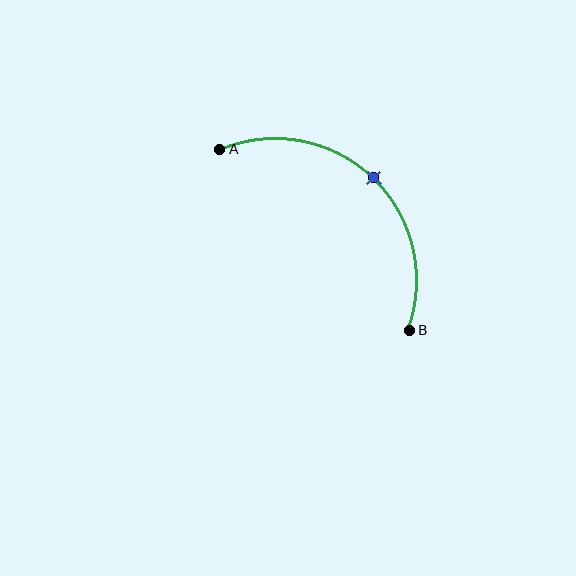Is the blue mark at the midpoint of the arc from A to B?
Yes. The blue mark lies on the arc at equal arc-length from both A and B — it is the arc midpoint.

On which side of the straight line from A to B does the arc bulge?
The arc bulges above and to the right of the straight line connecting A and B.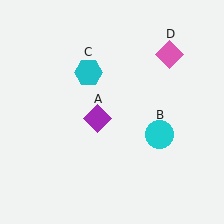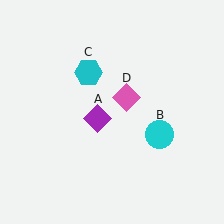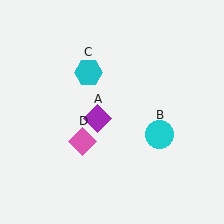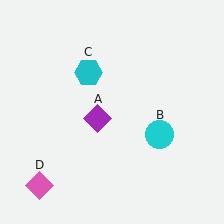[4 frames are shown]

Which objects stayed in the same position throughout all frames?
Purple diamond (object A) and cyan circle (object B) and cyan hexagon (object C) remained stationary.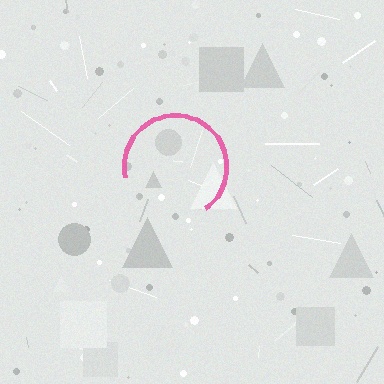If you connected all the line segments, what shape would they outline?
They would outline a circle.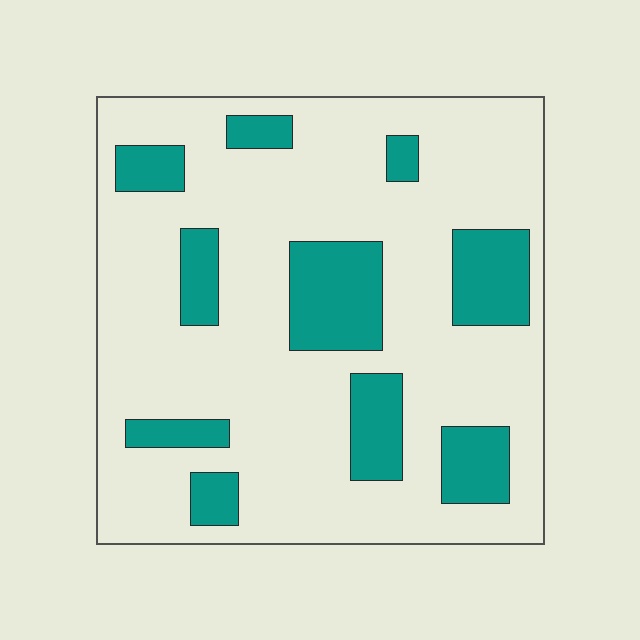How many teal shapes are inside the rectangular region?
10.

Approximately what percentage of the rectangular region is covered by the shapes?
Approximately 25%.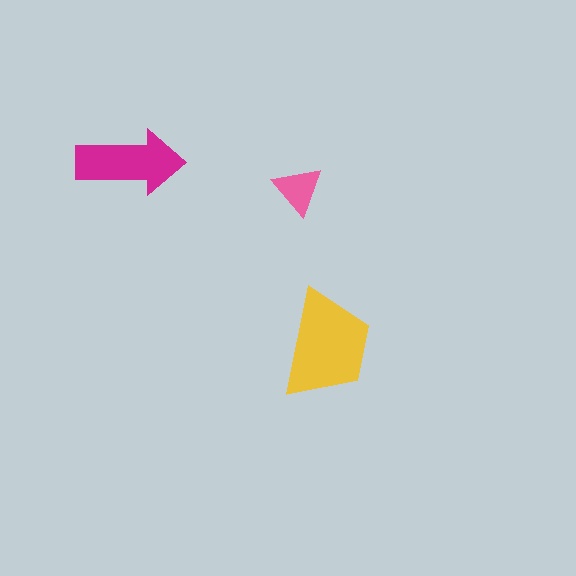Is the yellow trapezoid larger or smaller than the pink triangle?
Larger.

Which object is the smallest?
The pink triangle.